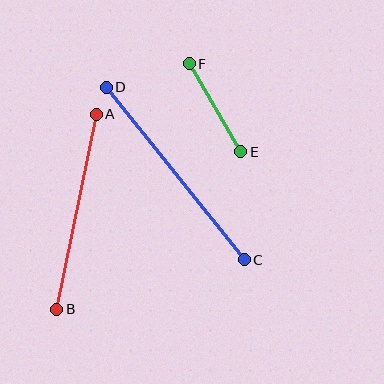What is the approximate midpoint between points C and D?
The midpoint is at approximately (175, 173) pixels.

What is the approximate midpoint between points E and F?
The midpoint is at approximately (215, 108) pixels.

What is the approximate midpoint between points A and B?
The midpoint is at approximately (77, 212) pixels.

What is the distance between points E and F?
The distance is approximately 102 pixels.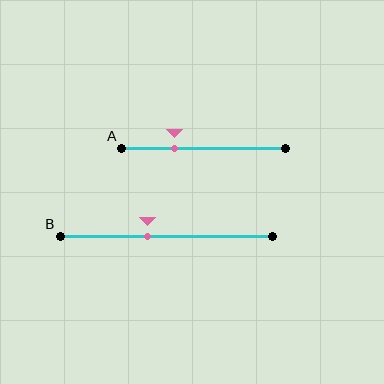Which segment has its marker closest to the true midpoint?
Segment B has its marker closest to the true midpoint.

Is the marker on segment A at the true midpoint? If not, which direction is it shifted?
No, the marker on segment A is shifted to the left by about 18% of the segment length.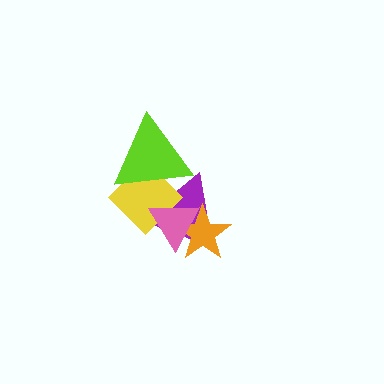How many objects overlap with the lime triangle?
2 objects overlap with the lime triangle.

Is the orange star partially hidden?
Yes, it is partially covered by another shape.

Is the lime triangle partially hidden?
No, no other shape covers it.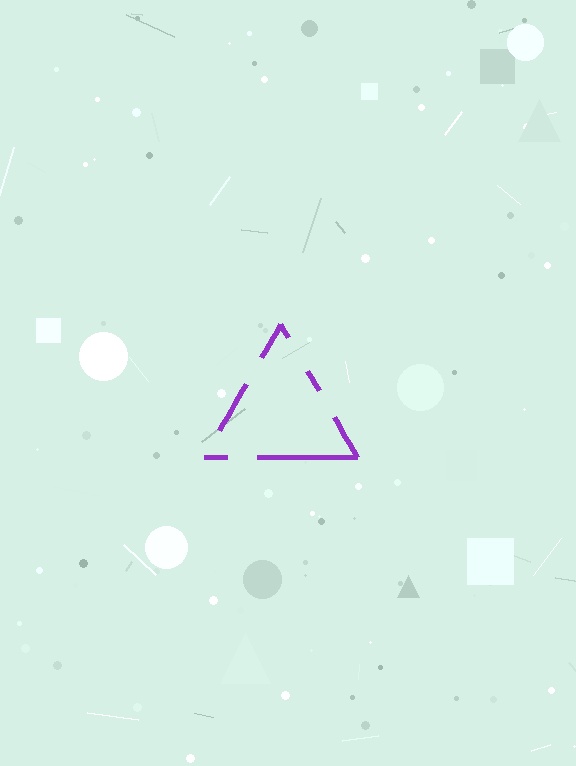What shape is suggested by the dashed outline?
The dashed outline suggests a triangle.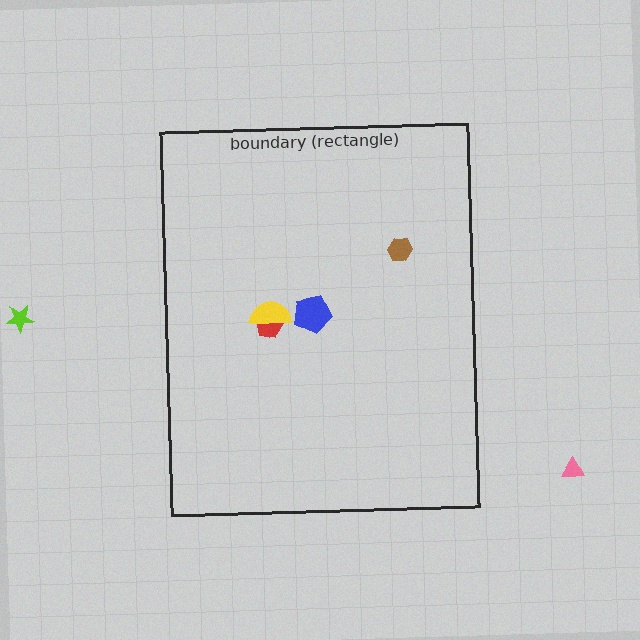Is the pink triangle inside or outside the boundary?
Outside.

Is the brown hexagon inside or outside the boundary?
Inside.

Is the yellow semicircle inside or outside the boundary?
Inside.